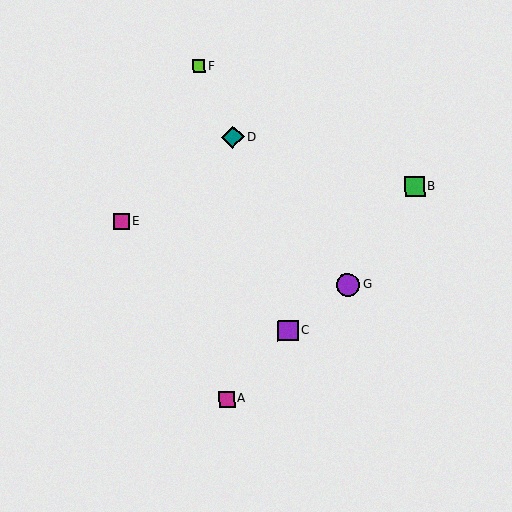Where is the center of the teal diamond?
The center of the teal diamond is at (233, 137).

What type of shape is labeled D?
Shape D is a teal diamond.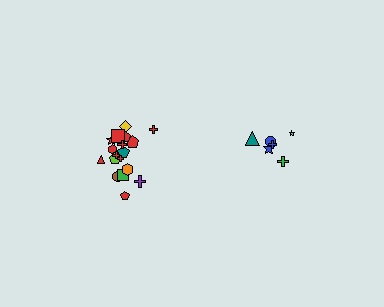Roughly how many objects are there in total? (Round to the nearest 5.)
Roughly 25 objects in total.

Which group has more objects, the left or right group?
The left group.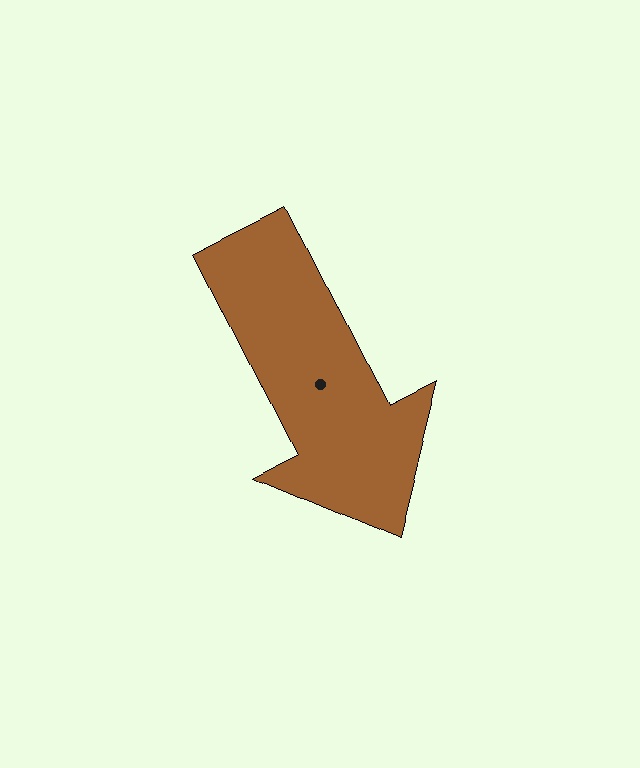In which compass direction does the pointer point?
Southeast.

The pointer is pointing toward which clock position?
Roughly 5 o'clock.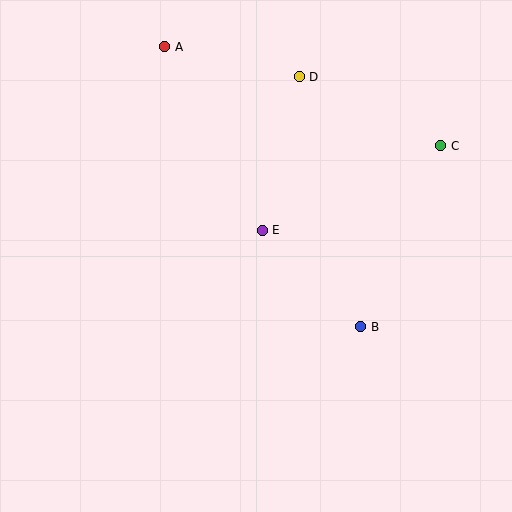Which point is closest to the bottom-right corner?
Point B is closest to the bottom-right corner.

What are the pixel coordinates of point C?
Point C is at (441, 146).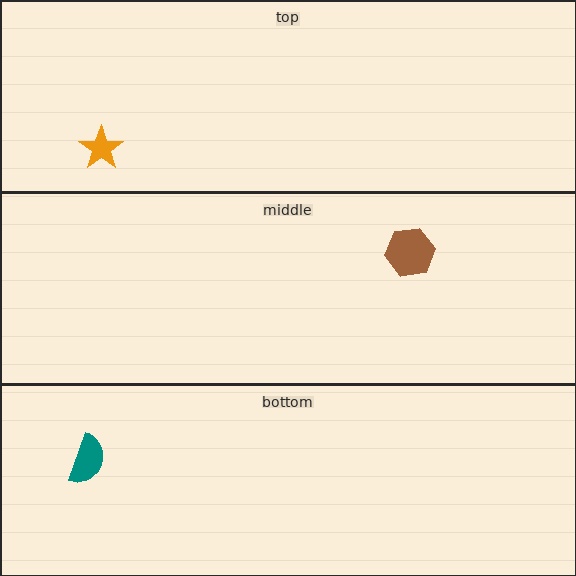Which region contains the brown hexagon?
The middle region.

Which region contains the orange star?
The top region.